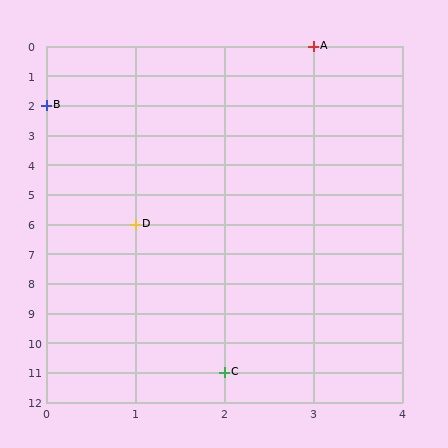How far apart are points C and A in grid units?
Points C and A are 1 column and 11 rows apart (about 11.0 grid units diagonally).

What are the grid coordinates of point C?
Point C is at grid coordinates (2, 11).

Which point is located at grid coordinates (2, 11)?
Point C is at (2, 11).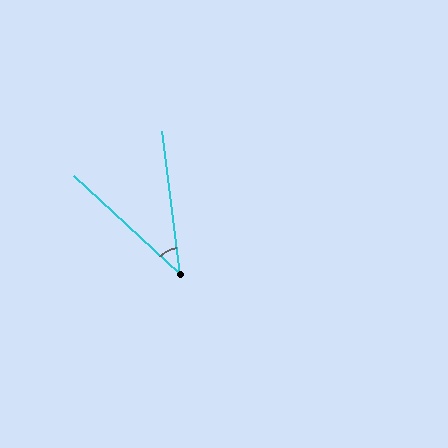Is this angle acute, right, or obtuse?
It is acute.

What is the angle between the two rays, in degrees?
Approximately 40 degrees.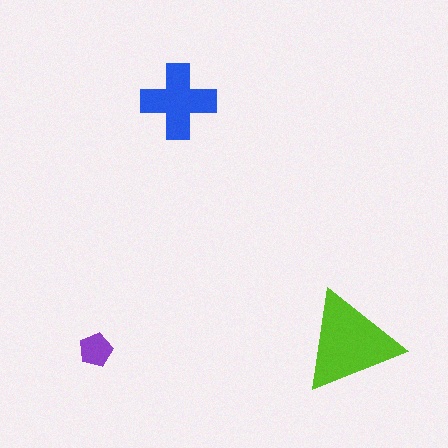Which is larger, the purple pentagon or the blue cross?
The blue cross.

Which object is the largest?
The lime triangle.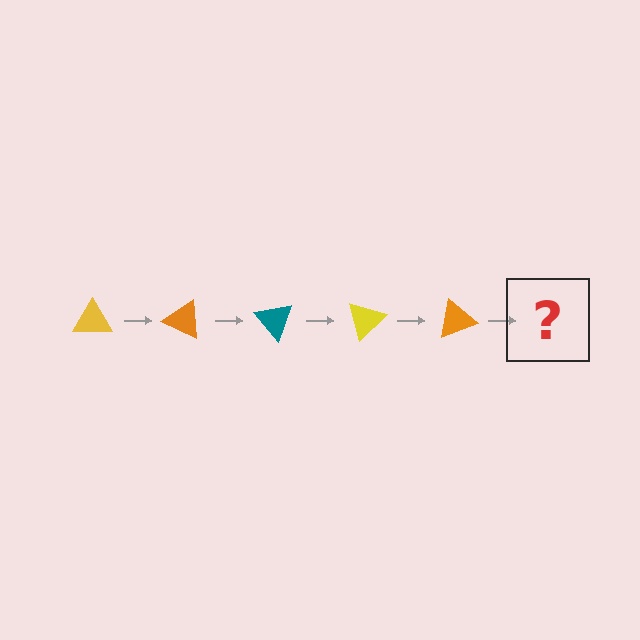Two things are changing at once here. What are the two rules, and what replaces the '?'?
The two rules are that it rotates 25 degrees each step and the color cycles through yellow, orange, and teal. The '?' should be a teal triangle, rotated 125 degrees from the start.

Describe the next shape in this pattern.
It should be a teal triangle, rotated 125 degrees from the start.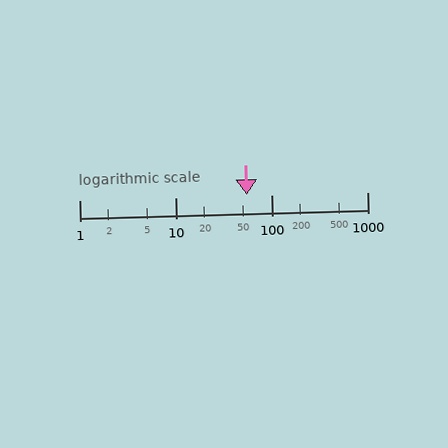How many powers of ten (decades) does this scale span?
The scale spans 3 decades, from 1 to 1000.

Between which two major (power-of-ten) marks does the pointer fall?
The pointer is between 10 and 100.